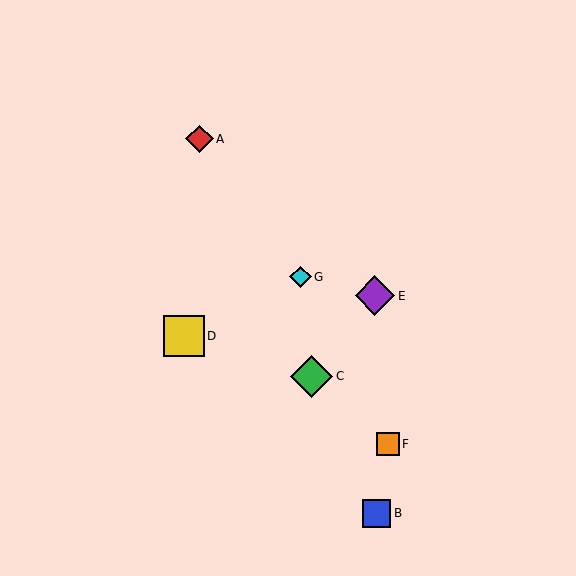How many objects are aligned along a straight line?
3 objects (A, B, C) are aligned along a straight line.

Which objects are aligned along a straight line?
Objects A, B, C are aligned along a straight line.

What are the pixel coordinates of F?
Object F is at (388, 444).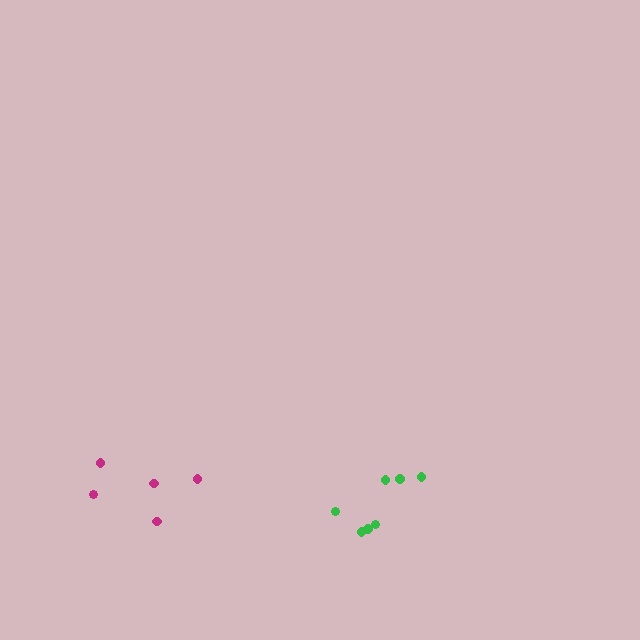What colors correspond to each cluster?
The clusters are colored: magenta, green.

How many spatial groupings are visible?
There are 2 spatial groupings.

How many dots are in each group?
Group 1: 5 dots, Group 2: 7 dots (12 total).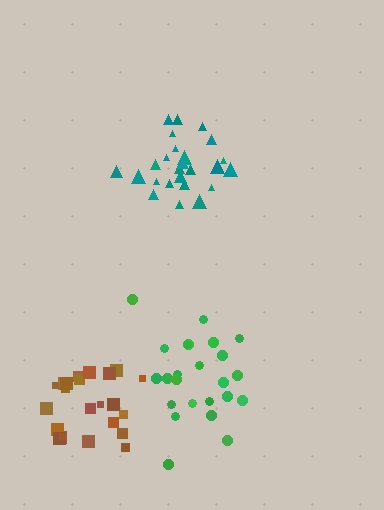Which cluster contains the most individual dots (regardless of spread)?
Green (25).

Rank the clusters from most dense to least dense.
brown, teal, green.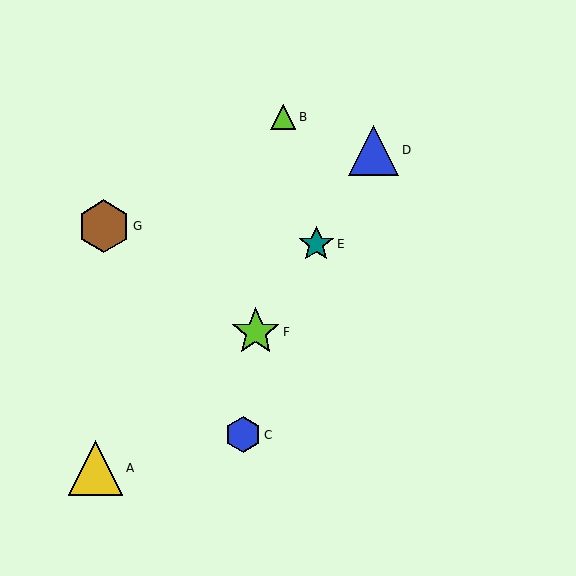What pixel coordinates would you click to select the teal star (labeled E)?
Click at (316, 244) to select the teal star E.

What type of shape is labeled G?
Shape G is a brown hexagon.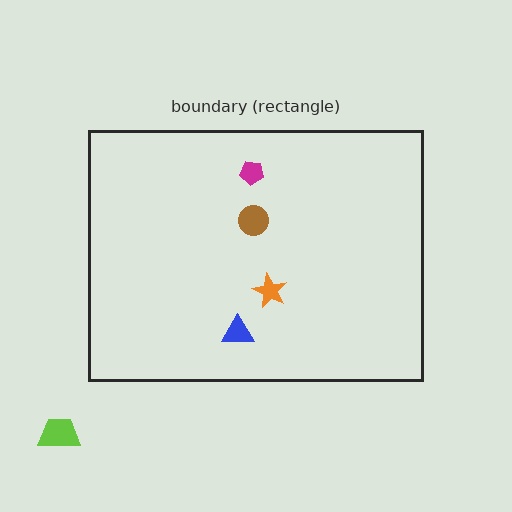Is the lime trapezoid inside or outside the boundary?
Outside.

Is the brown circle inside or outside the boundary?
Inside.